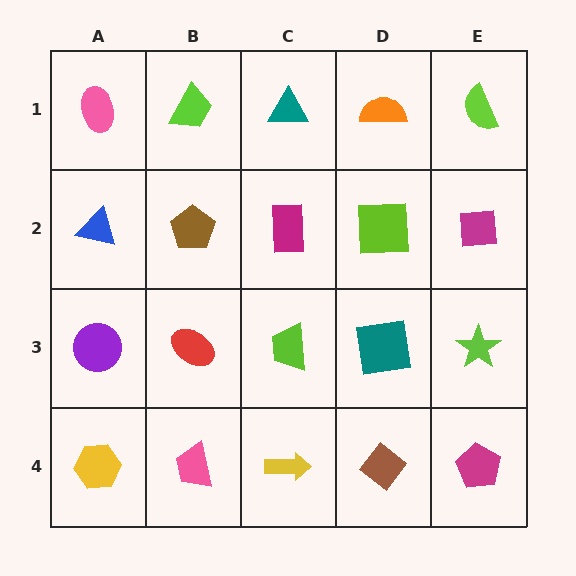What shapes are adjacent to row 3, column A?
A blue triangle (row 2, column A), a yellow hexagon (row 4, column A), a red ellipse (row 3, column B).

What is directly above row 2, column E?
A lime semicircle.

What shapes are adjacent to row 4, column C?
A lime trapezoid (row 3, column C), a pink trapezoid (row 4, column B), a brown diamond (row 4, column D).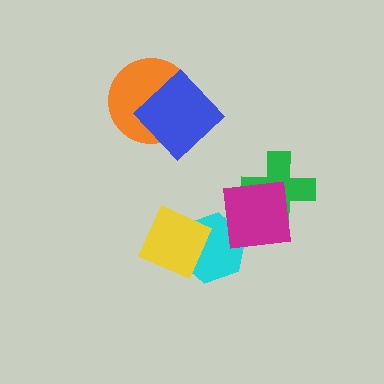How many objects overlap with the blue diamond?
1 object overlaps with the blue diamond.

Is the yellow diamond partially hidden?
No, no other shape covers it.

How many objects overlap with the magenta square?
2 objects overlap with the magenta square.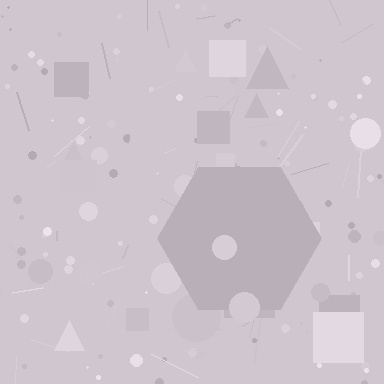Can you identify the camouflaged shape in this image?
The camouflaged shape is a hexagon.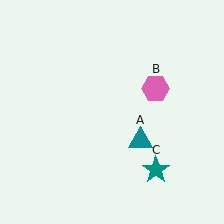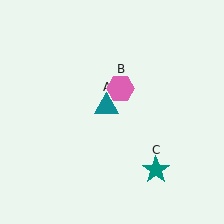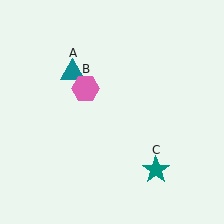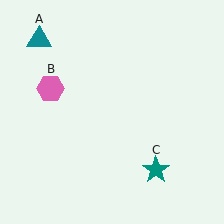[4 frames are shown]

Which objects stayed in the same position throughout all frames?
Teal star (object C) remained stationary.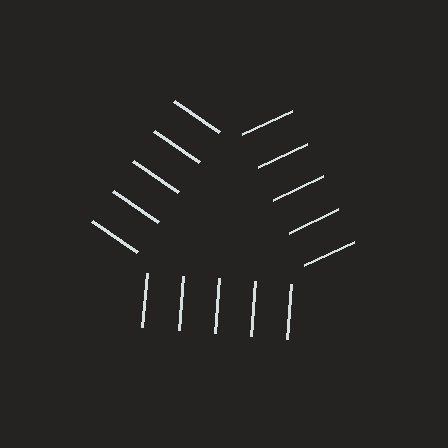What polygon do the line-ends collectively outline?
An illusory triangle — the line segments terminate on its edges but no continuous stroke is drawn.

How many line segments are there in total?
15 — 5 along each of the 3 edges.